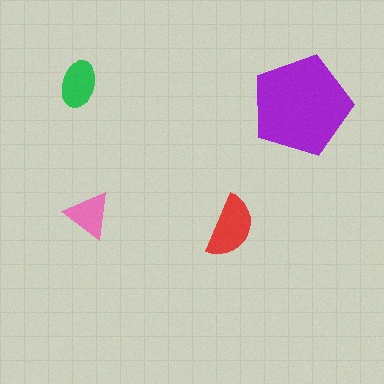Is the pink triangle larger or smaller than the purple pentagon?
Smaller.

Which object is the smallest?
The pink triangle.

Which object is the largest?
The purple pentagon.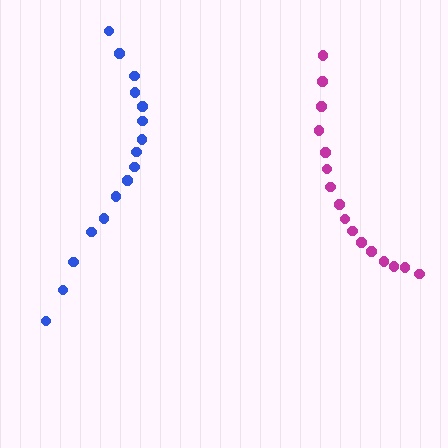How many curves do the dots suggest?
There are 2 distinct paths.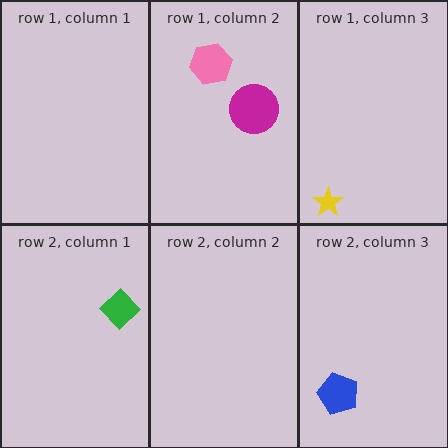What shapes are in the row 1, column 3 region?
The yellow star.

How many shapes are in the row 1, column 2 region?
2.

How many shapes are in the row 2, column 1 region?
1.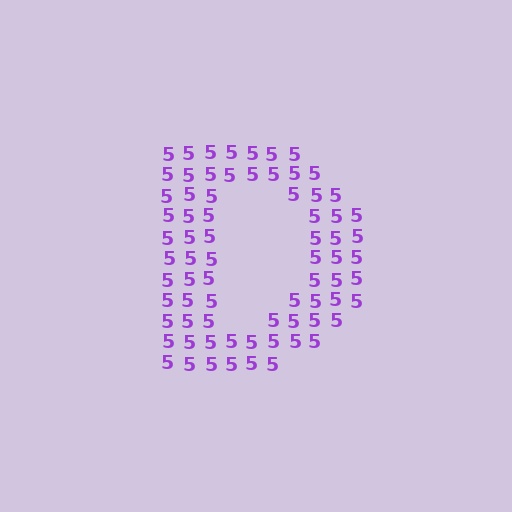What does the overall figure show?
The overall figure shows the letter D.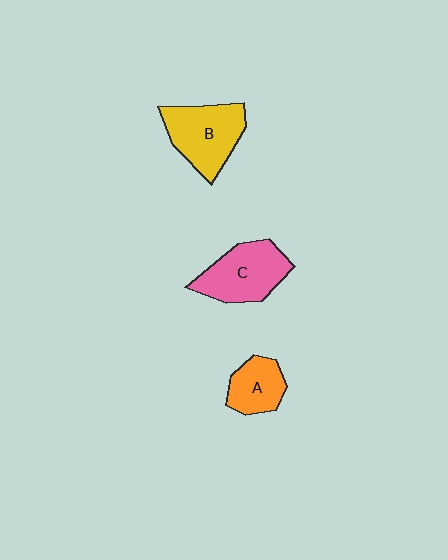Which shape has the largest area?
Shape B (yellow).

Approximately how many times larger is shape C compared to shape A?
Approximately 1.5 times.